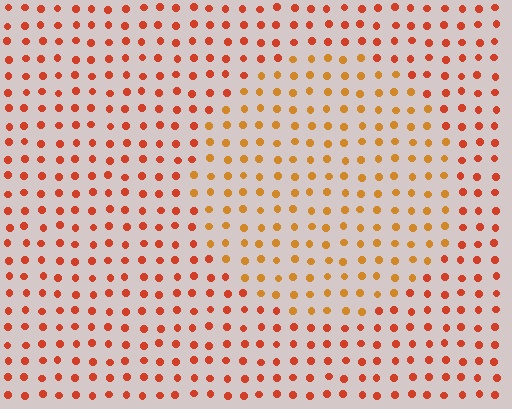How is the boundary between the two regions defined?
The boundary is defined purely by a slight shift in hue (about 26 degrees). Spacing, size, and orientation are identical on both sides.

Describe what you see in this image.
The image is filled with small red elements in a uniform arrangement. A circle-shaped region is visible where the elements are tinted to a slightly different hue, forming a subtle color boundary.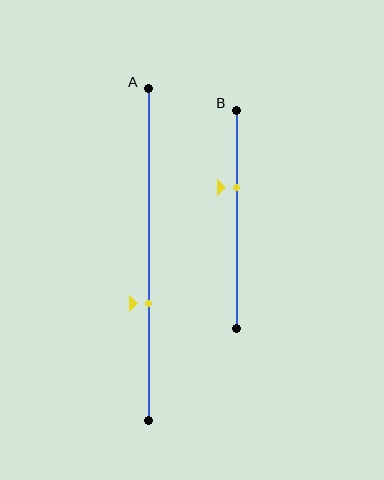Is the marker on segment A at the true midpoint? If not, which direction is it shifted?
No, the marker on segment A is shifted downward by about 15% of the segment length.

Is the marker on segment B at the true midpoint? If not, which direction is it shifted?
No, the marker on segment B is shifted upward by about 15% of the segment length.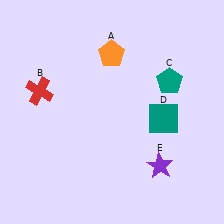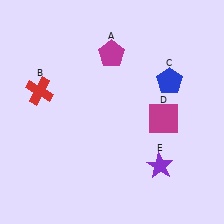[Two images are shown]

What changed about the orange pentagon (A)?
In Image 1, A is orange. In Image 2, it changed to magenta.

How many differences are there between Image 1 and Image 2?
There are 3 differences between the two images.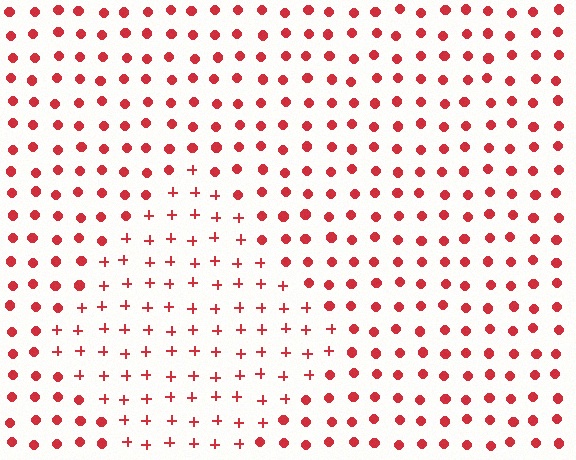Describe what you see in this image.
The image is filled with small red elements arranged in a uniform grid. A diamond-shaped region contains plus signs, while the surrounding area contains circles. The boundary is defined purely by the change in element shape.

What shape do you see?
I see a diamond.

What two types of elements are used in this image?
The image uses plus signs inside the diamond region and circles outside it.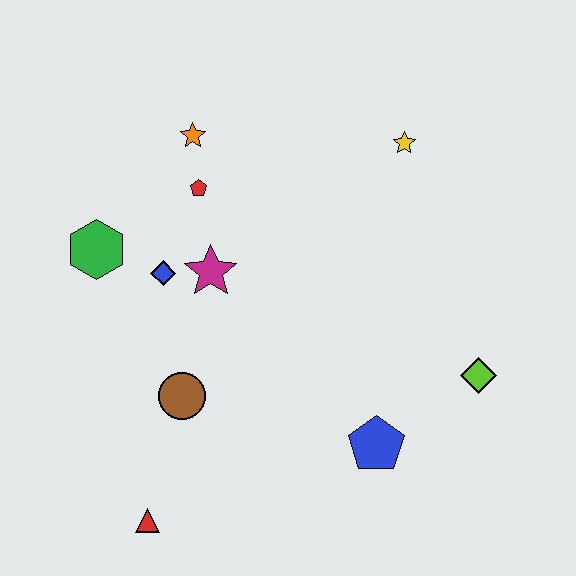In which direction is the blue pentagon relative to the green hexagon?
The blue pentagon is to the right of the green hexagon.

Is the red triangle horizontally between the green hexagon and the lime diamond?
Yes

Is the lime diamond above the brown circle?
Yes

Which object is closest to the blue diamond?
The magenta star is closest to the blue diamond.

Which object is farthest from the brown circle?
The yellow star is farthest from the brown circle.